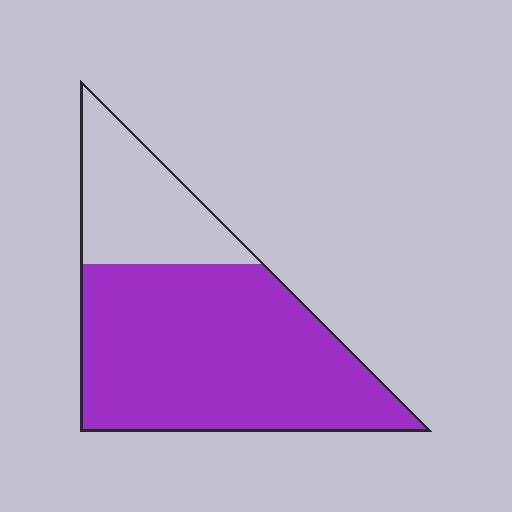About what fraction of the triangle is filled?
About three quarters (3/4).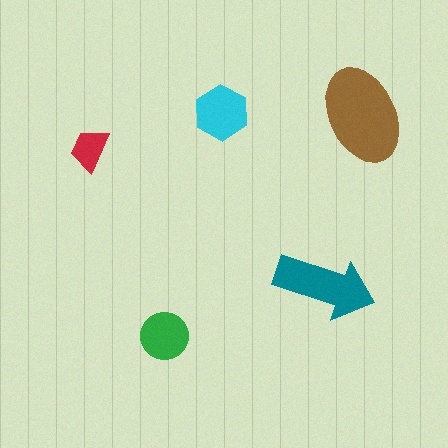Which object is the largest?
The brown ellipse.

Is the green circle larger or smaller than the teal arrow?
Smaller.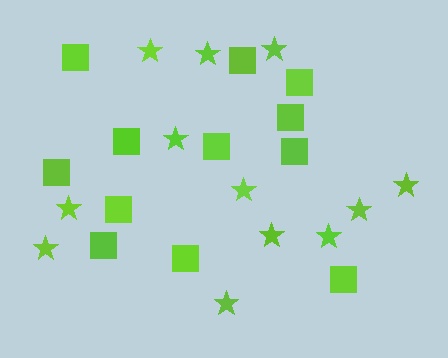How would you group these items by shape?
There are 2 groups: one group of squares (12) and one group of stars (12).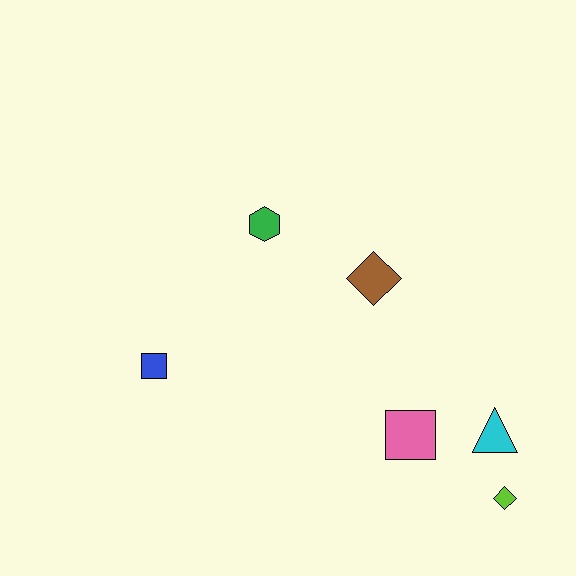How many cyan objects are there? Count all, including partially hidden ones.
There is 1 cyan object.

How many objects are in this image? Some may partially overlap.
There are 6 objects.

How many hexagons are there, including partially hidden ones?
There is 1 hexagon.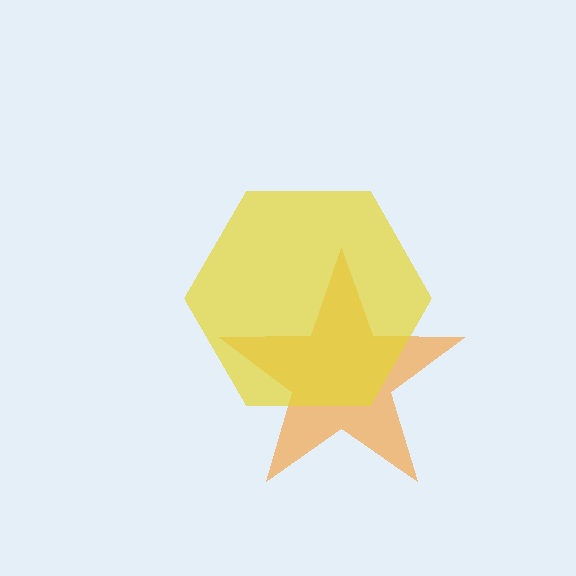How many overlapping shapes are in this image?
There are 2 overlapping shapes in the image.